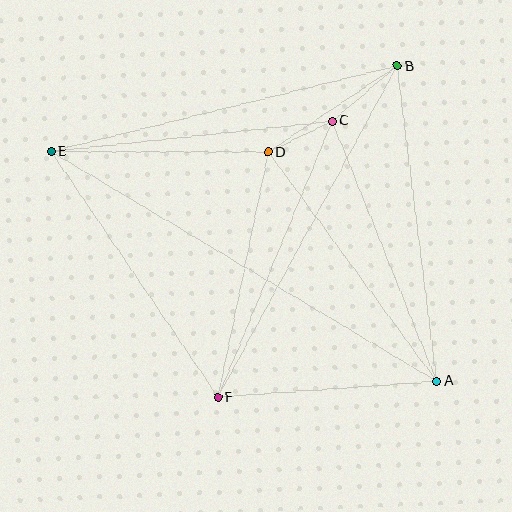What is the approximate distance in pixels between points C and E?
The distance between C and E is approximately 282 pixels.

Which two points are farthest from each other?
Points A and E are farthest from each other.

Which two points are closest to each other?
Points C and D are closest to each other.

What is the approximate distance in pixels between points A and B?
The distance between A and B is approximately 318 pixels.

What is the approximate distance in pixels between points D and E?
The distance between D and E is approximately 217 pixels.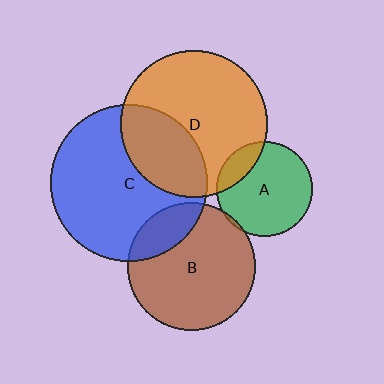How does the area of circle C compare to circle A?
Approximately 2.7 times.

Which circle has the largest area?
Circle C (blue).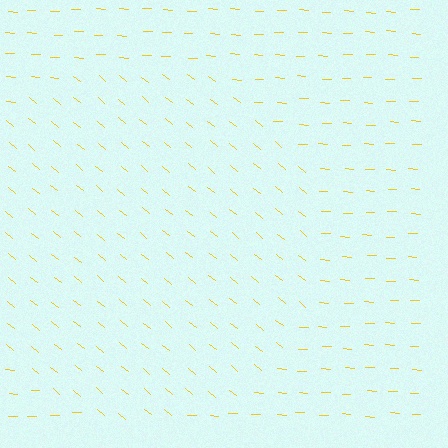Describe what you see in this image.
The image is filled with small yellow line segments. A circle region in the image has lines oriented differently from the surrounding lines, creating a visible texture boundary.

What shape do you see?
I see a circle.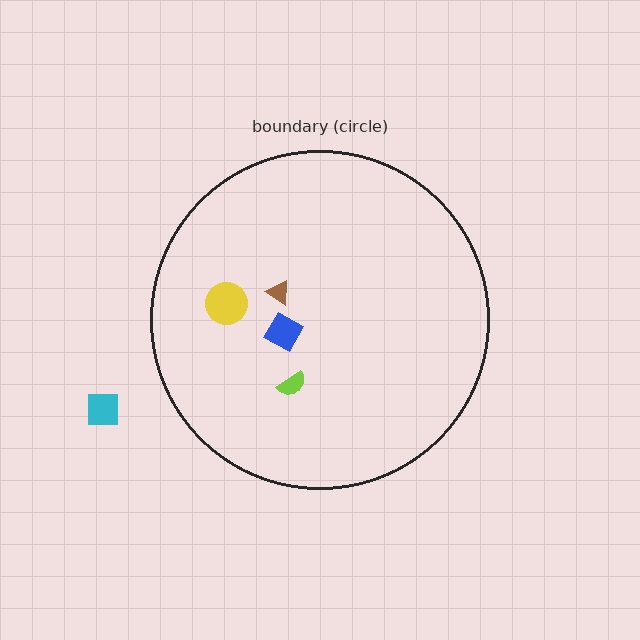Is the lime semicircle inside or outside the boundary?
Inside.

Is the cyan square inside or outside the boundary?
Outside.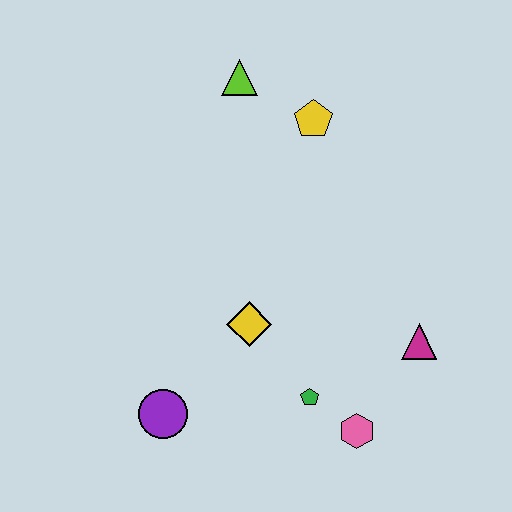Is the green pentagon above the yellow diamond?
No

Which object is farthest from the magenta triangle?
The lime triangle is farthest from the magenta triangle.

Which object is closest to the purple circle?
The yellow diamond is closest to the purple circle.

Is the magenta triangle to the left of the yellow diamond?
No